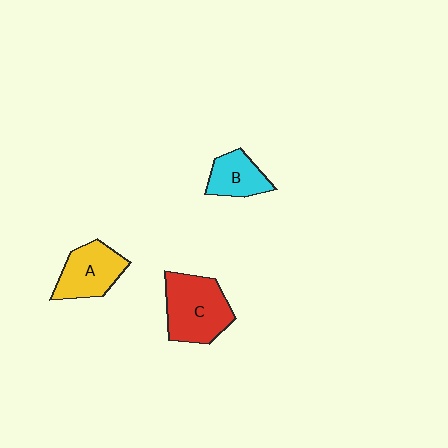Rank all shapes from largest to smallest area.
From largest to smallest: C (red), A (yellow), B (cyan).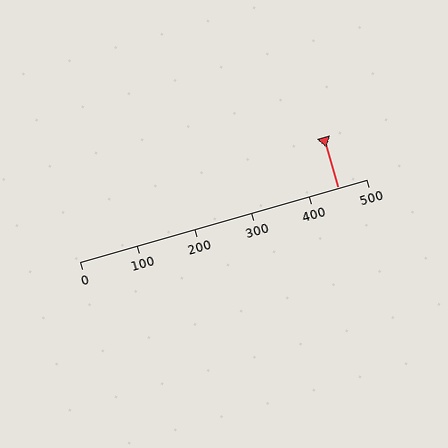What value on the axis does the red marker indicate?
The marker indicates approximately 450.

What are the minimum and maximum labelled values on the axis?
The axis runs from 0 to 500.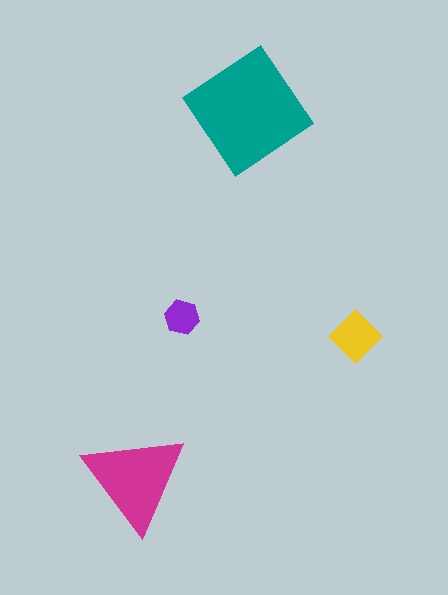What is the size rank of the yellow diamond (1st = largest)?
3rd.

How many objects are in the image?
There are 4 objects in the image.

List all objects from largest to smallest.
The teal diamond, the magenta triangle, the yellow diamond, the purple hexagon.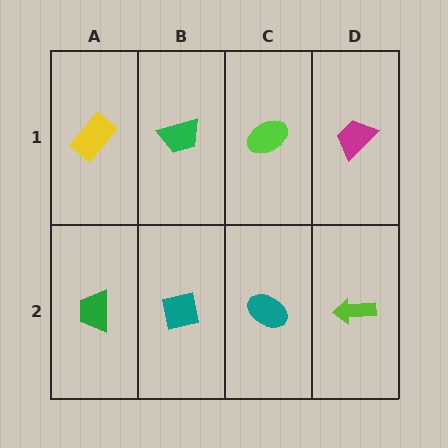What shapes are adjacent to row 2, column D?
A magenta trapezoid (row 1, column D), a teal ellipse (row 2, column C).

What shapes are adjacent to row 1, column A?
A green trapezoid (row 2, column A), a green trapezoid (row 1, column B).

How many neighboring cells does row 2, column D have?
2.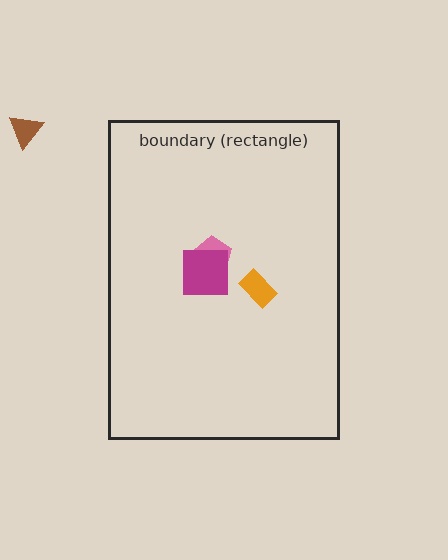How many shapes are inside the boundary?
3 inside, 1 outside.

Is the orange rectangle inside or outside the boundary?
Inside.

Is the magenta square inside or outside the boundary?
Inside.